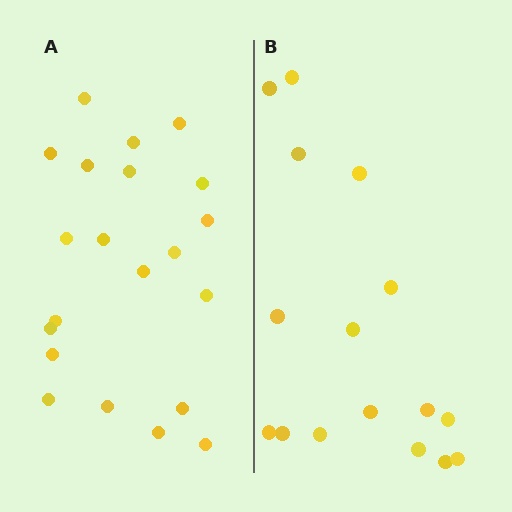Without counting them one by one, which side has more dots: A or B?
Region A (the left region) has more dots.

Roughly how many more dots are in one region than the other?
Region A has about 5 more dots than region B.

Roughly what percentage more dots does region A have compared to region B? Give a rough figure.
About 30% more.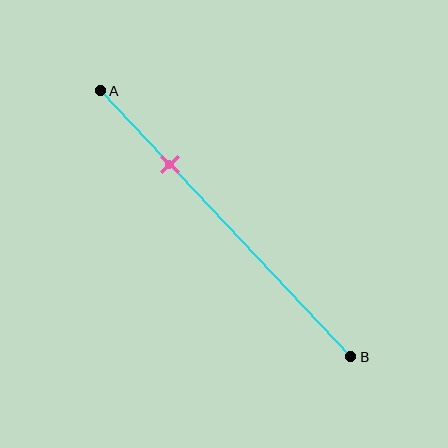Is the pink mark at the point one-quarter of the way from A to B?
Yes, the mark is approximately at the one-quarter point.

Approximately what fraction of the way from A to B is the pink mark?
The pink mark is approximately 30% of the way from A to B.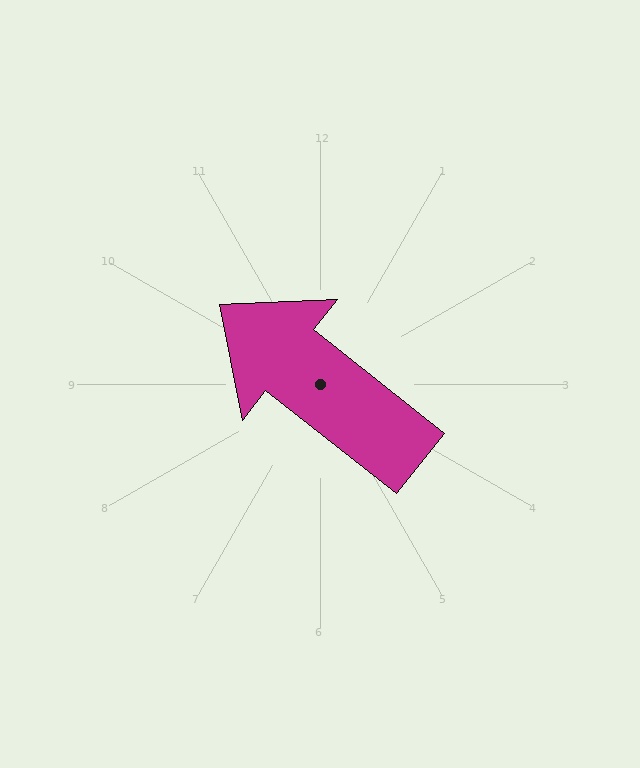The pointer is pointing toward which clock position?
Roughly 10 o'clock.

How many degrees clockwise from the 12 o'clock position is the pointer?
Approximately 308 degrees.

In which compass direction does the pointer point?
Northwest.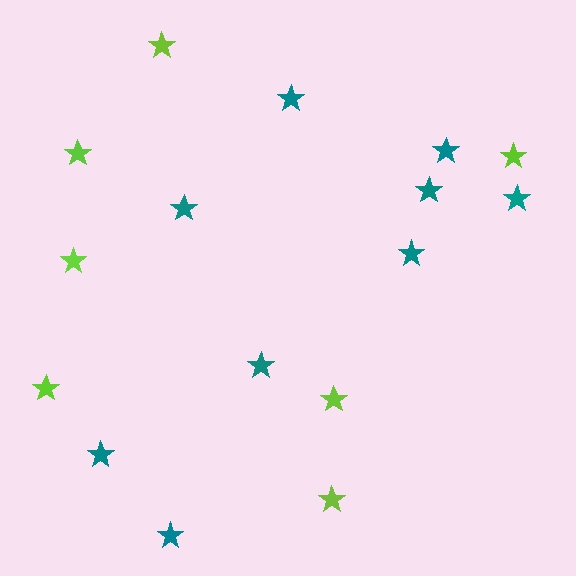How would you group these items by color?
There are 2 groups: one group of teal stars (9) and one group of lime stars (7).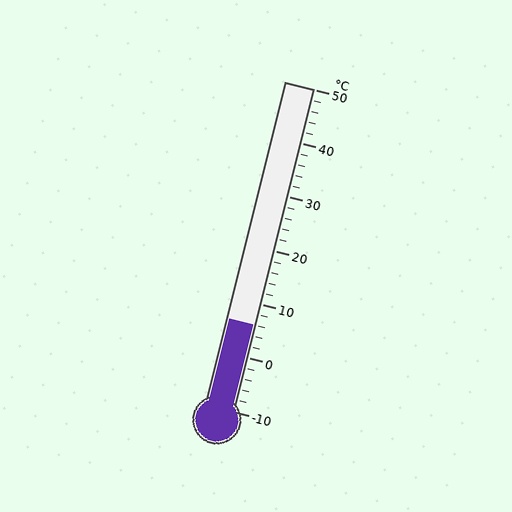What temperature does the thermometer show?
The thermometer shows approximately 6°C.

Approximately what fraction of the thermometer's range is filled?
The thermometer is filled to approximately 25% of its range.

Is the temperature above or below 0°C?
The temperature is above 0°C.